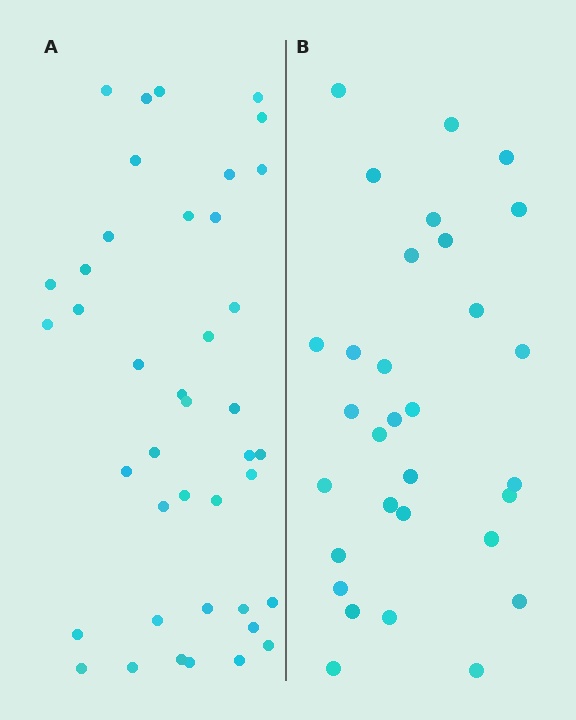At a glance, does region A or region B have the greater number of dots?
Region A (the left region) has more dots.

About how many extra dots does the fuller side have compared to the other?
Region A has roughly 10 or so more dots than region B.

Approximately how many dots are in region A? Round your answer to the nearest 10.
About 40 dots. (The exact count is 41, which rounds to 40.)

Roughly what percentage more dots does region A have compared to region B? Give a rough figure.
About 30% more.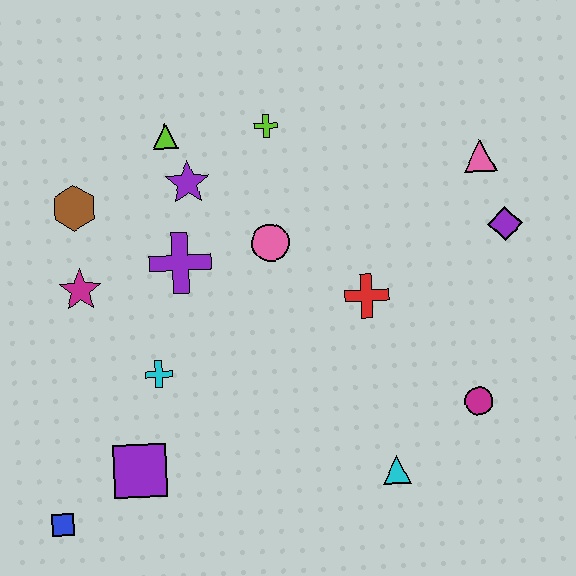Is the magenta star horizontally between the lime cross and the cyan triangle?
No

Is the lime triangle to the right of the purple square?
Yes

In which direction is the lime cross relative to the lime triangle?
The lime cross is to the right of the lime triangle.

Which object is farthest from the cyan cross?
The pink triangle is farthest from the cyan cross.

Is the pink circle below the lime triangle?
Yes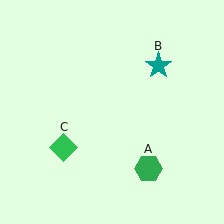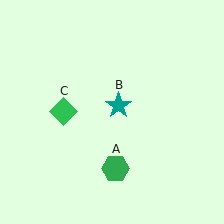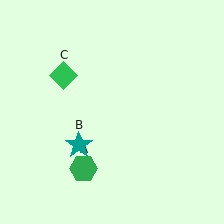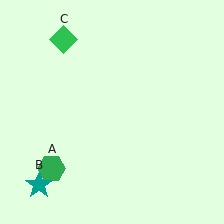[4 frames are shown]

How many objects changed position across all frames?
3 objects changed position: green hexagon (object A), teal star (object B), green diamond (object C).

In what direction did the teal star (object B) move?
The teal star (object B) moved down and to the left.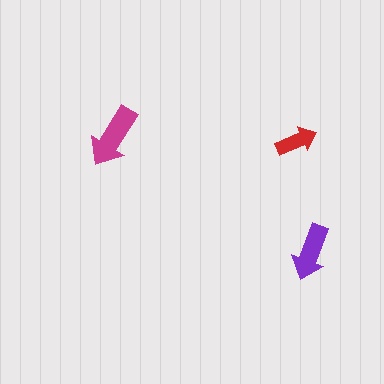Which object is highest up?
The magenta arrow is topmost.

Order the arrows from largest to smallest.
the magenta one, the purple one, the red one.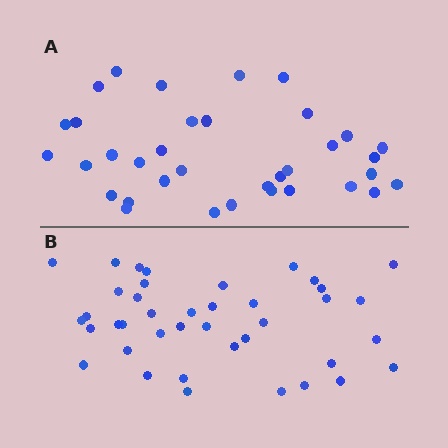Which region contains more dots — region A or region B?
Region B (the bottom region) has more dots.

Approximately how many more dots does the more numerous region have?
Region B has about 5 more dots than region A.